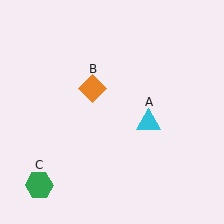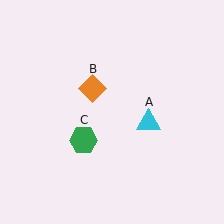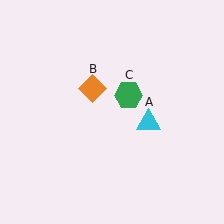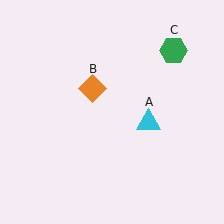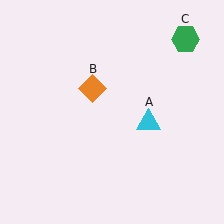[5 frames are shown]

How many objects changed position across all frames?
1 object changed position: green hexagon (object C).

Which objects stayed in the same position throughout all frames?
Cyan triangle (object A) and orange diamond (object B) remained stationary.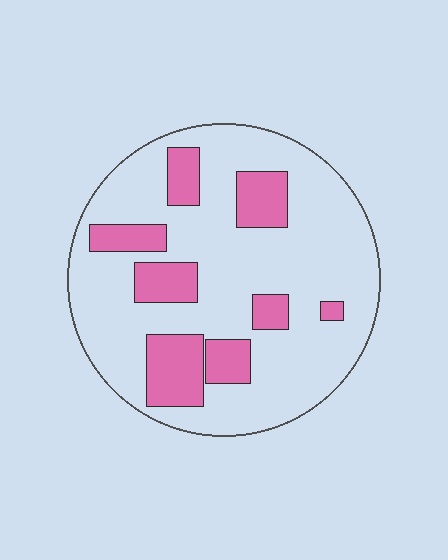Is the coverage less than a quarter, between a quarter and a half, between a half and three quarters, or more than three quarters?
Less than a quarter.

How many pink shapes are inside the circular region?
8.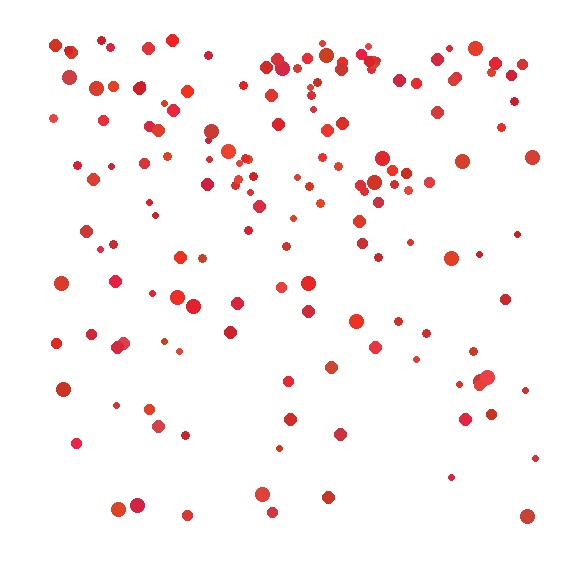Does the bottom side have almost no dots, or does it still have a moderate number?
Still a moderate number, just noticeably fewer than the top.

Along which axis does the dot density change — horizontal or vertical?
Vertical.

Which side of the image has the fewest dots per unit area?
The bottom.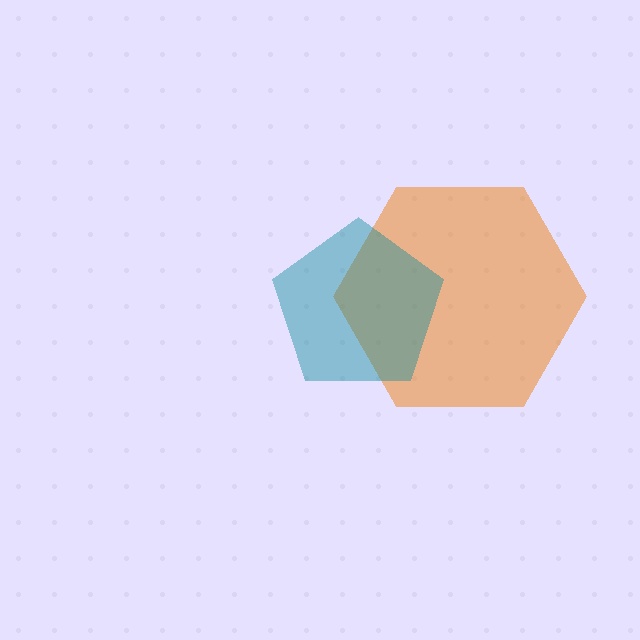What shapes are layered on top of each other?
The layered shapes are: an orange hexagon, a teal pentagon.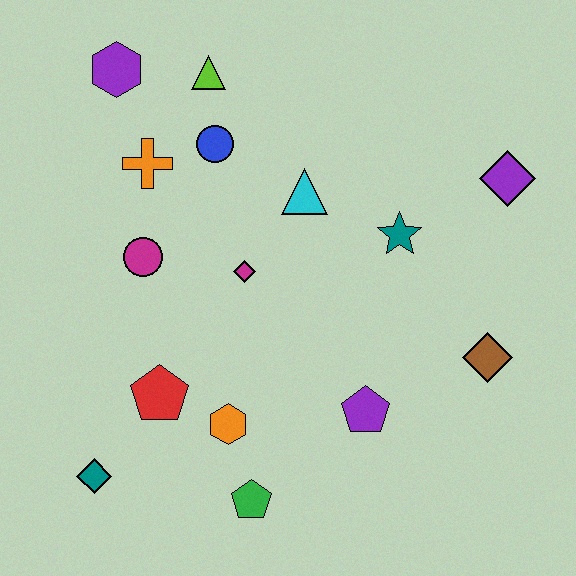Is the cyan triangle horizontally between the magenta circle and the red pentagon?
No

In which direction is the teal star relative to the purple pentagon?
The teal star is above the purple pentagon.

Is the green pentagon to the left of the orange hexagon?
No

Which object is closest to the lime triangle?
The blue circle is closest to the lime triangle.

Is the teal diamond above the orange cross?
No